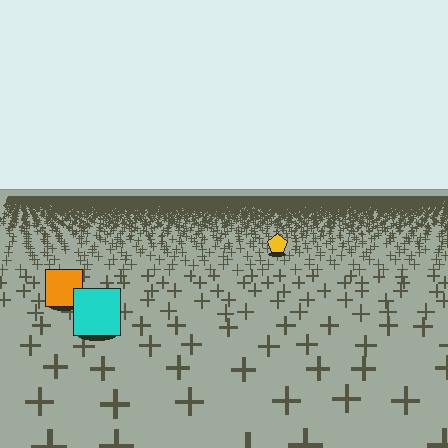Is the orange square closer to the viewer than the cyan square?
No. The cyan square is closer — you can tell from the texture gradient: the ground texture is coarser near it.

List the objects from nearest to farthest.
From nearest to farthest: the cyan square, the orange square, the yellow pentagon.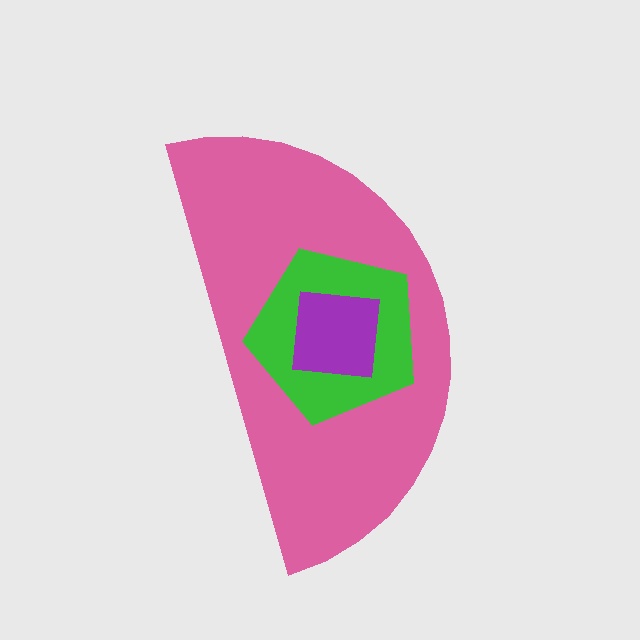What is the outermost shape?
The pink semicircle.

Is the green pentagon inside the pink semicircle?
Yes.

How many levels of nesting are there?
3.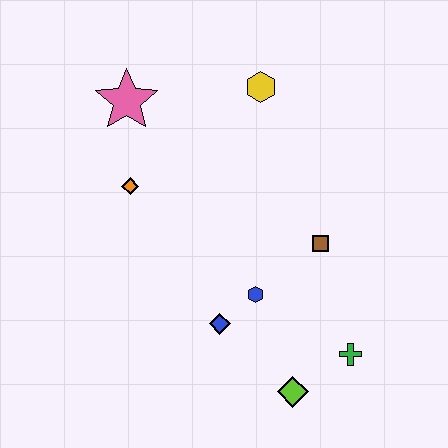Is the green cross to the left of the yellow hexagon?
No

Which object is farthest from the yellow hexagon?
The lime diamond is farthest from the yellow hexagon.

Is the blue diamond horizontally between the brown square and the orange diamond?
Yes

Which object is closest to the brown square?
The blue hexagon is closest to the brown square.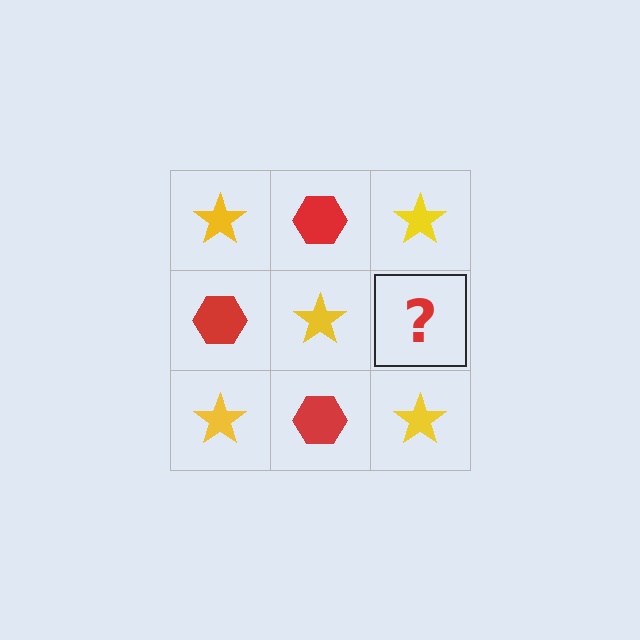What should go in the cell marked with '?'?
The missing cell should contain a red hexagon.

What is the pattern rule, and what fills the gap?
The rule is that it alternates yellow star and red hexagon in a checkerboard pattern. The gap should be filled with a red hexagon.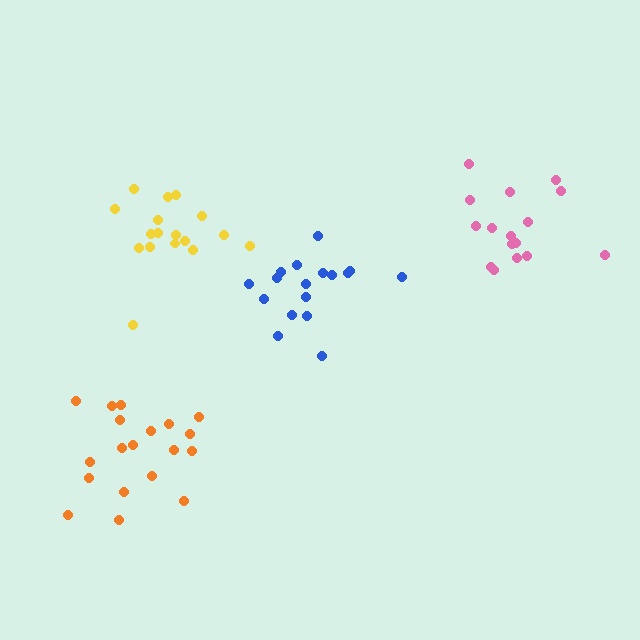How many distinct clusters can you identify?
There are 4 distinct clusters.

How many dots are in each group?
Group 1: 16 dots, Group 2: 19 dots, Group 3: 17 dots, Group 4: 17 dots (69 total).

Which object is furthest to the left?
The orange cluster is leftmost.